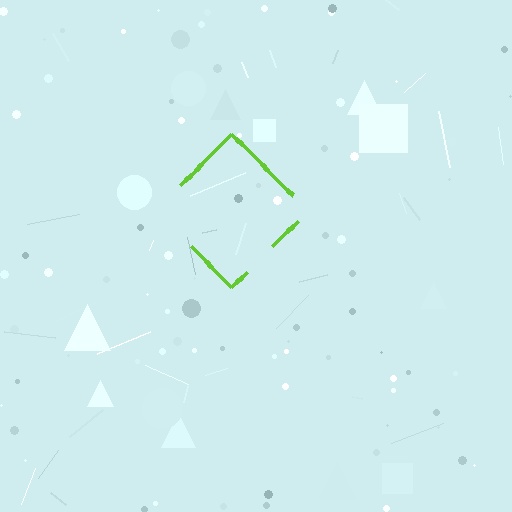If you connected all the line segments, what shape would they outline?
They would outline a diamond.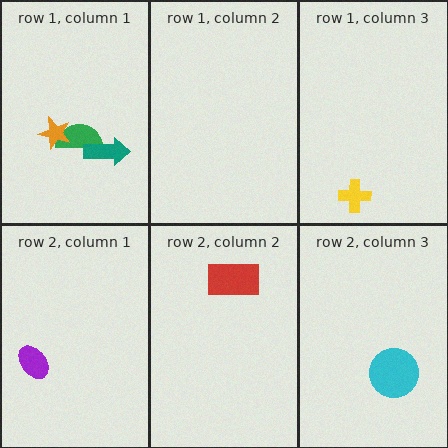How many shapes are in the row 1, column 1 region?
3.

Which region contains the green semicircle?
The row 1, column 1 region.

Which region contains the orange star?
The row 1, column 1 region.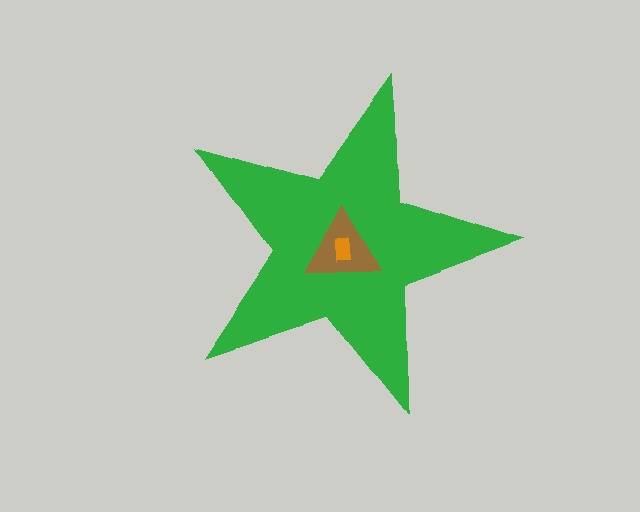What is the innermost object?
The orange rectangle.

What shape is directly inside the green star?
The brown triangle.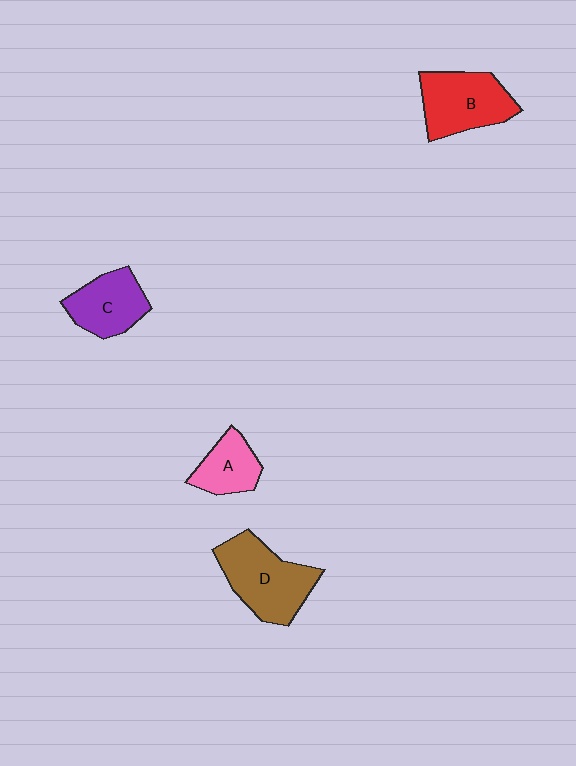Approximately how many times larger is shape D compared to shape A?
Approximately 1.8 times.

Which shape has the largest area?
Shape D (brown).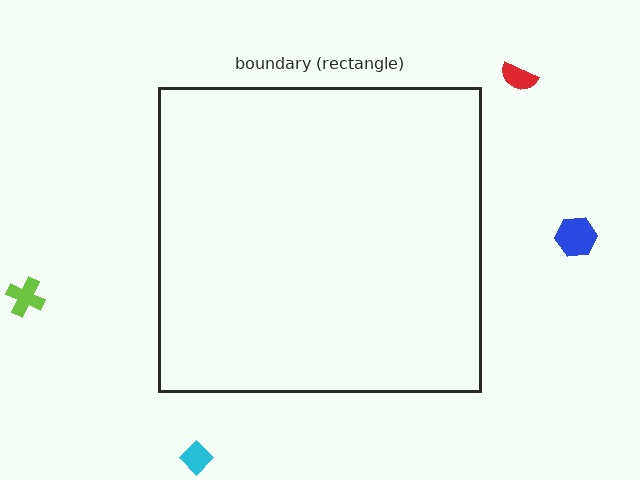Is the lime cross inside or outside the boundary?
Outside.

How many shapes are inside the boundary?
0 inside, 4 outside.